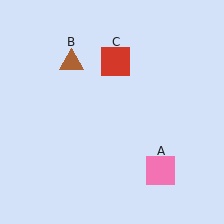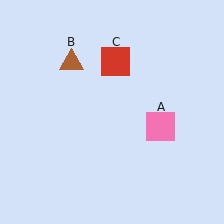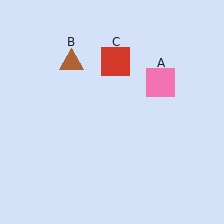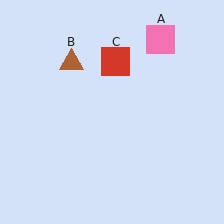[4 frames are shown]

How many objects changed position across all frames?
1 object changed position: pink square (object A).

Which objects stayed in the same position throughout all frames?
Brown triangle (object B) and red square (object C) remained stationary.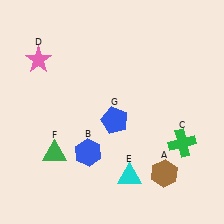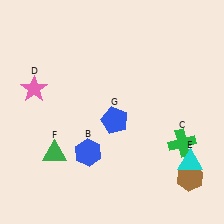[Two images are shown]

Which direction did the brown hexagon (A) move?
The brown hexagon (A) moved right.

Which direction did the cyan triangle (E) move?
The cyan triangle (E) moved right.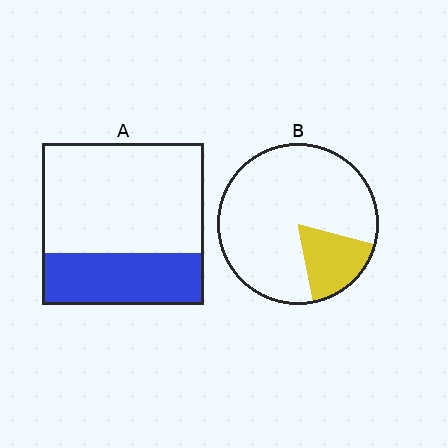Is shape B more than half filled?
No.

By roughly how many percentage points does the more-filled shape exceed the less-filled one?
By roughly 15 percentage points (A over B).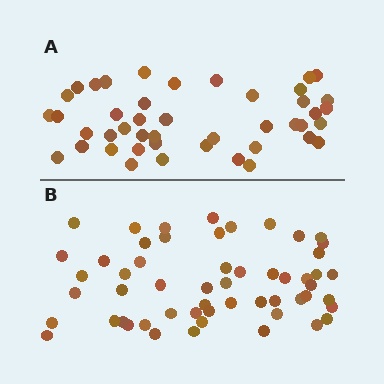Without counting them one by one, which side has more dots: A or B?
Region B (the bottom region) has more dots.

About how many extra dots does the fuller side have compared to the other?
Region B has roughly 12 or so more dots than region A.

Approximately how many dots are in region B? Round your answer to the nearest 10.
About 60 dots. (The exact count is 55, which rounds to 60.)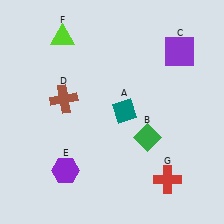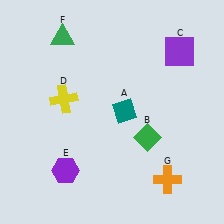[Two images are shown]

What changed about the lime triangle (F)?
In Image 1, F is lime. In Image 2, it changed to green.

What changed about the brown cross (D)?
In Image 1, D is brown. In Image 2, it changed to yellow.